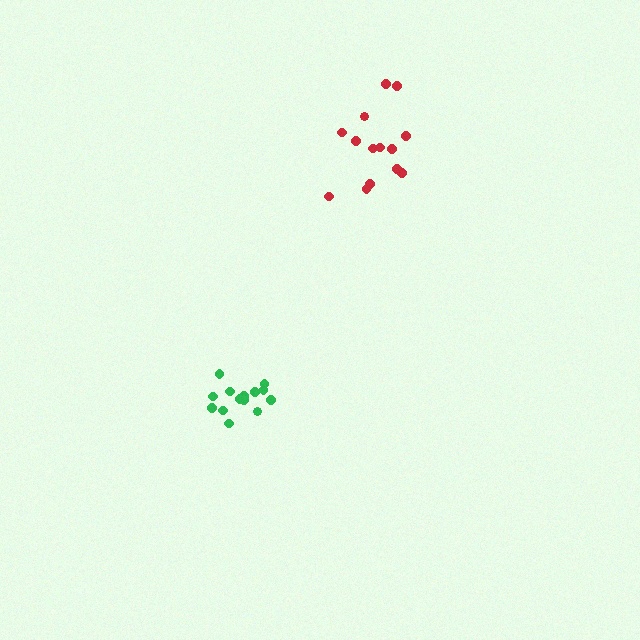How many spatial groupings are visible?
There are 2 spatial groupings.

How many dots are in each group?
Group 1: 14 dots, Group 2: 14 dots (28 total).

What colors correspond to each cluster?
The clusters are colored: red, green.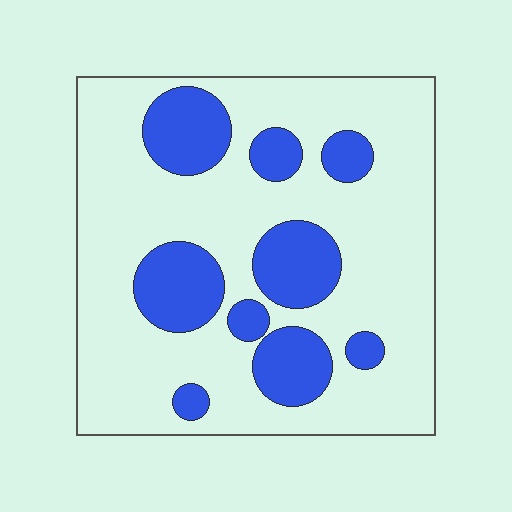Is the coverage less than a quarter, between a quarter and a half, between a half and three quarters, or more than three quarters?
Between a quarter and a half.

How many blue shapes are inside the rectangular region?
9.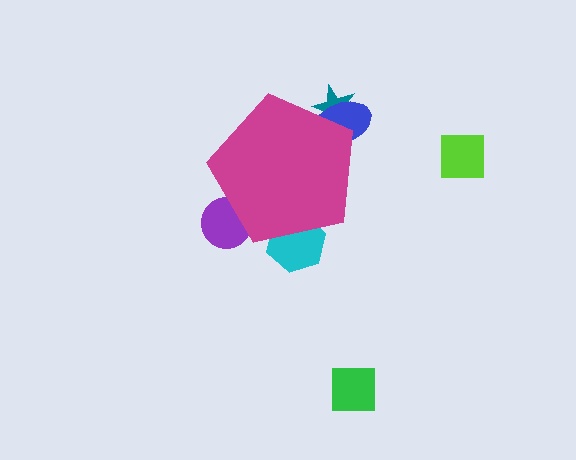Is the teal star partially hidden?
Yes, the teal star is partially hidden behind the magenta pentagon.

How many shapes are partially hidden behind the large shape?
4 shapes are partially hidden.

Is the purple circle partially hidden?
Yes, the purple circle is partially hidden behind the magenta pentagon.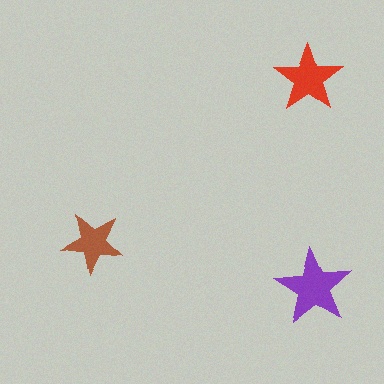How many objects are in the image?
There are 3 objects in the image.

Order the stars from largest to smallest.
the purple one, the red one, the brown one.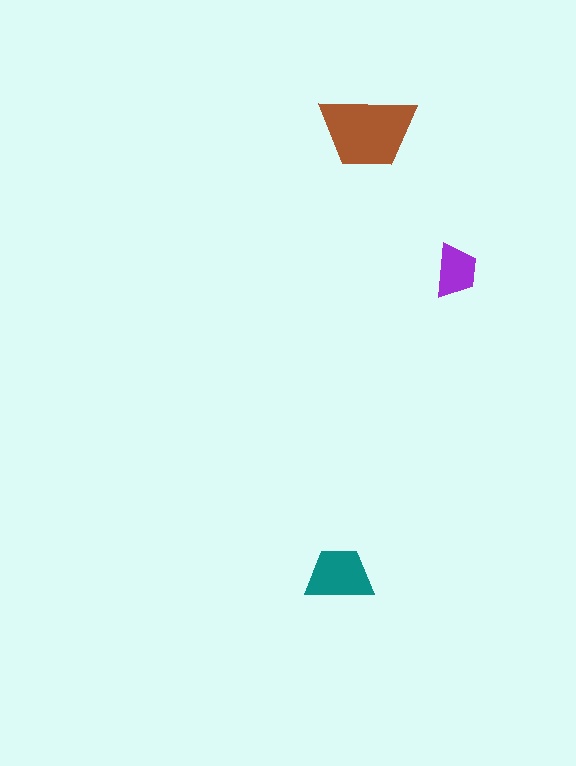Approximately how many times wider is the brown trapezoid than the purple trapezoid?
About 2 times wider.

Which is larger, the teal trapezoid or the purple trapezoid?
The teal one.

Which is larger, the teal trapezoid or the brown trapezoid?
The brown one.